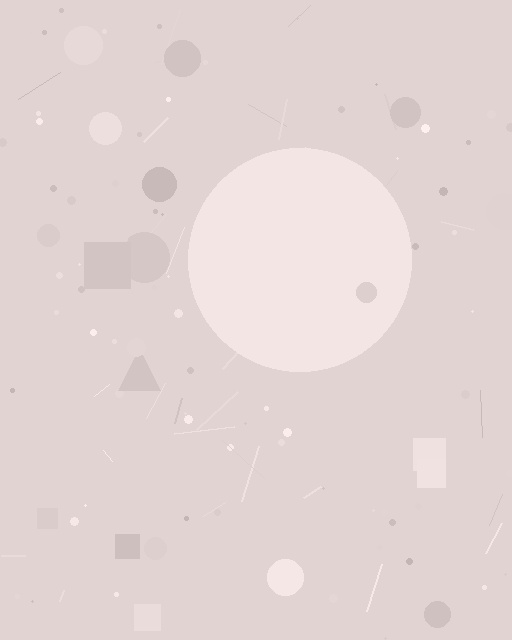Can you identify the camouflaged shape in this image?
The camouflaged shape is a circle.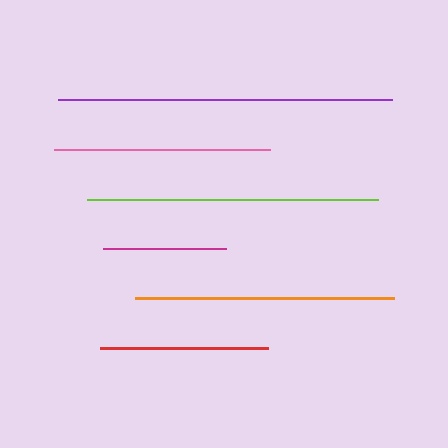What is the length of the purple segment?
The purple segment is approximately 334 pixels long.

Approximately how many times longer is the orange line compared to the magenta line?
The orange line is approximately 2.1 times the length of the magenta line.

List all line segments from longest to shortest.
From longest to shortest: purple, lime, orange, pink, red, magenta.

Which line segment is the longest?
The purple line is the longest at approximately 334 pixels.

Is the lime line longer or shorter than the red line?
The lime line is longer than the red line.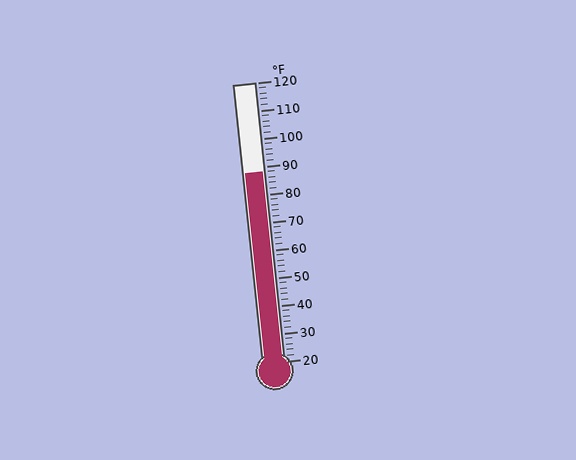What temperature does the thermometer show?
The thermometer shows approximately 88°F.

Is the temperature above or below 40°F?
The temperature is above 40°F.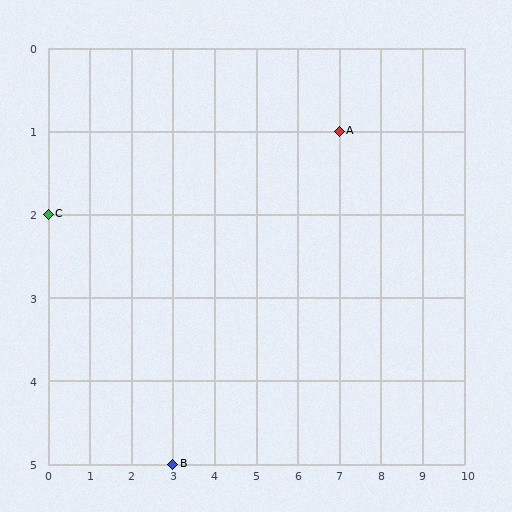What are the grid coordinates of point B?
Point B is at grid coordinates (3, 5).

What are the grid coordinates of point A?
Point A is at grid coordinates (7, 1).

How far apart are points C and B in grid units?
Points C and B are 3 columns and 3 rows apart (about 4.2 grid units diagonally).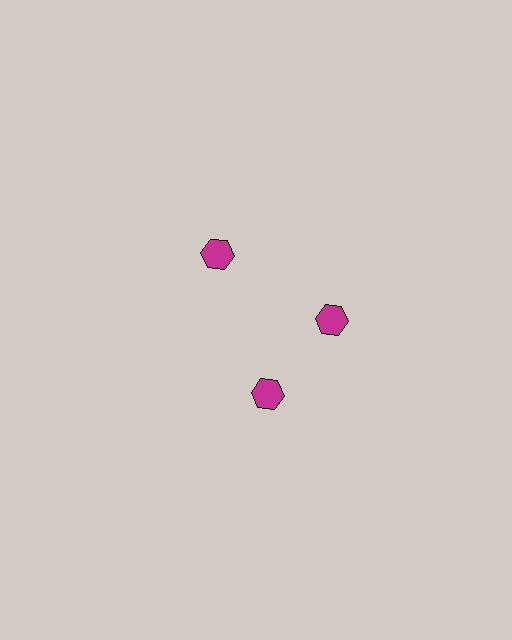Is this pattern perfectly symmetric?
No. The 3 magenta hexagons are arranged in a ring, but one element near the 7 o'clock position is rotated out of alignment along the ring, breaking the 3-fold rotational symmetry.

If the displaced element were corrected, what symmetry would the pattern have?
It would have 3-fold rotational symmetry — the pattern would map onto itself every 120 degrees.